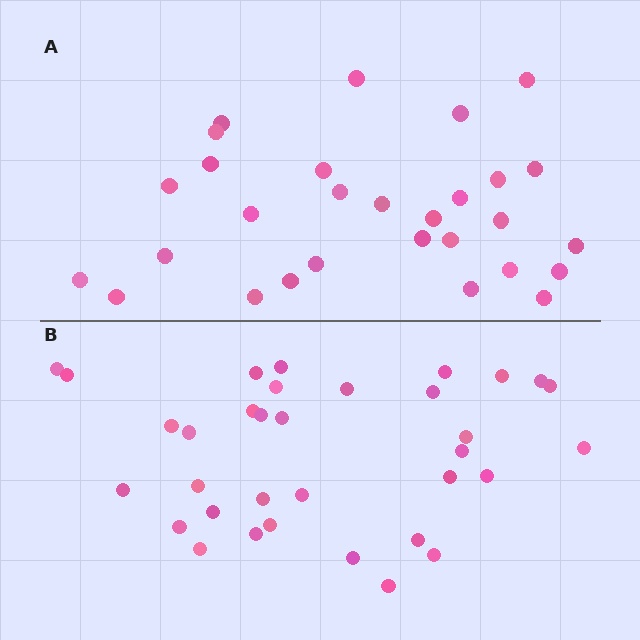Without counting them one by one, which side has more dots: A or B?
Region B (the bottom region) has more dots.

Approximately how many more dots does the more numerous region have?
Region B has about 5 more dots than region A.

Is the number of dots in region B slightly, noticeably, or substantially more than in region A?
Region B has only slightly more — the two regions are fairly close. The ratio is roughly 1.2 to 1.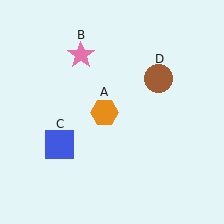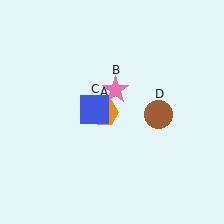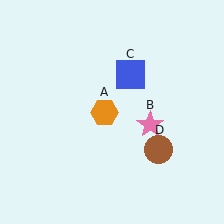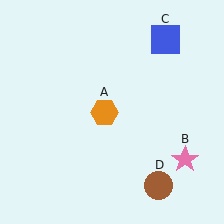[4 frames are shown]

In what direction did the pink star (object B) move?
The pink star (object B) moved down and to the right.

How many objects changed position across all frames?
3 objects changed position: pink star (object B), blue square (object C), brown circle (object D).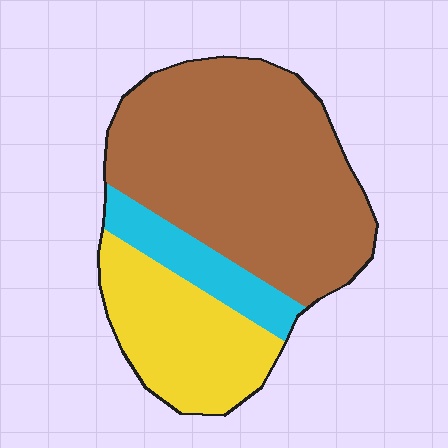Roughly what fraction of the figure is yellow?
Yellow takes up about one quarter (1/4) of the figure.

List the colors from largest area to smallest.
From largest to smallest: brown, yellow, cyan.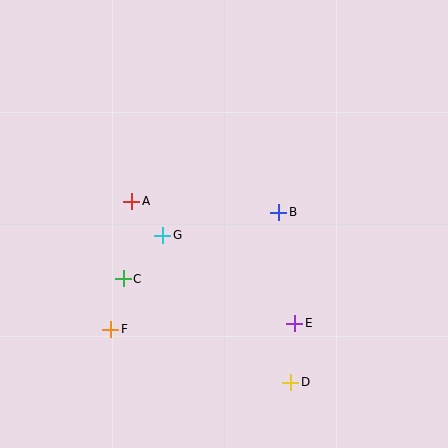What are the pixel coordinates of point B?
Point B is at (279, 212).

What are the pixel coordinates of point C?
Point C is at (123, 279).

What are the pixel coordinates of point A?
Point A is at (132, 201).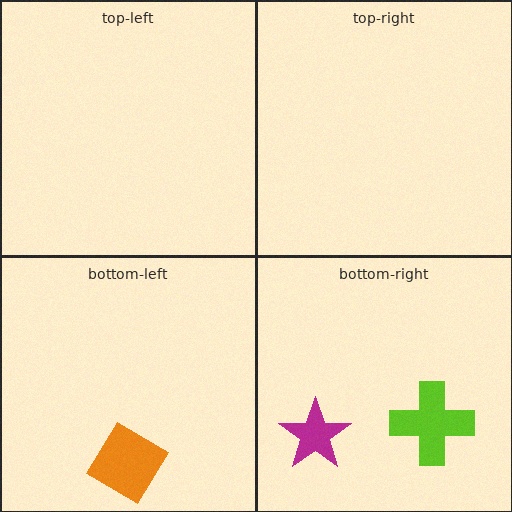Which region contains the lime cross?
The bottom-right region.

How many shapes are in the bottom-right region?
2.